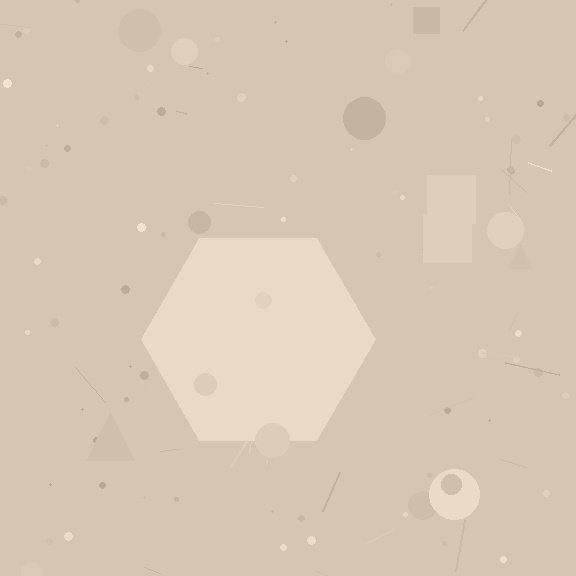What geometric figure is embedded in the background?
A hexagon is embedded in the background.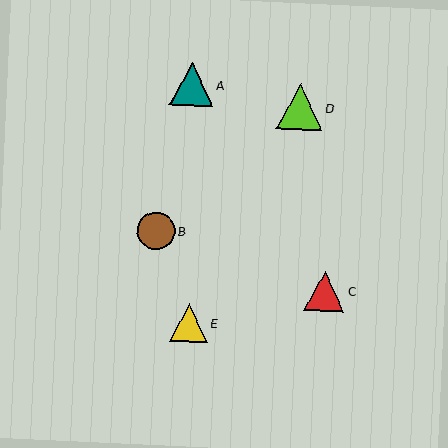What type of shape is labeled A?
Shape A is a teal triangle.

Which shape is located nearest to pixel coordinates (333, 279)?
The red triangle (labeled C) at (325, 291) is nearest to that location.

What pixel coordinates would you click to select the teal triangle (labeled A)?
Click at (192, 85) to select the teal triangle A.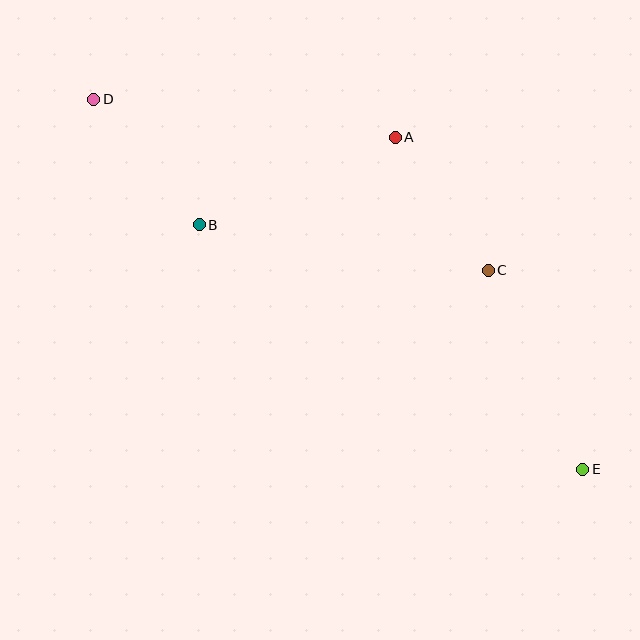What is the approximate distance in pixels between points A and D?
The distance between A and D is approximately 304 pixels.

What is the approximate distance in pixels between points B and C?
The distance between B and C is approximately 292 pixels.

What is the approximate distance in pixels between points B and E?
The distance between B and E is approximately 455 pixels.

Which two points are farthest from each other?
Points D and E are farthest from each other.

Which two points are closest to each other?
Points A and C are closest to each other.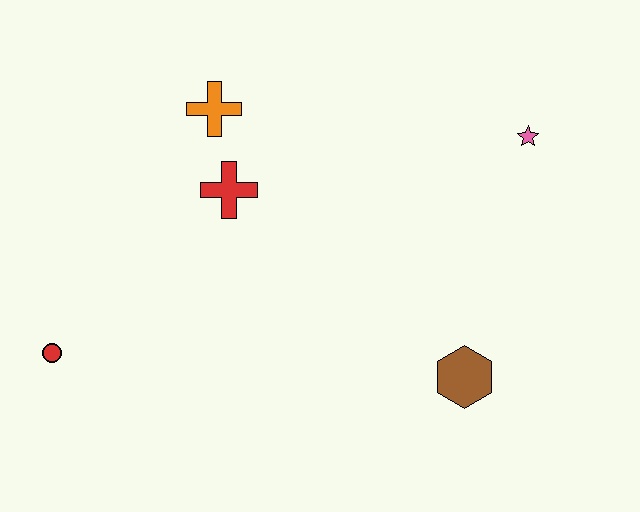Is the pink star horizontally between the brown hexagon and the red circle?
No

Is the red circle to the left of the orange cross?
Yes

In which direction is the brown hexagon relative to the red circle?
The brown hexagon is to the right of the red circle.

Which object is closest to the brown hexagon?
The pink star is closest to the brown hexagon.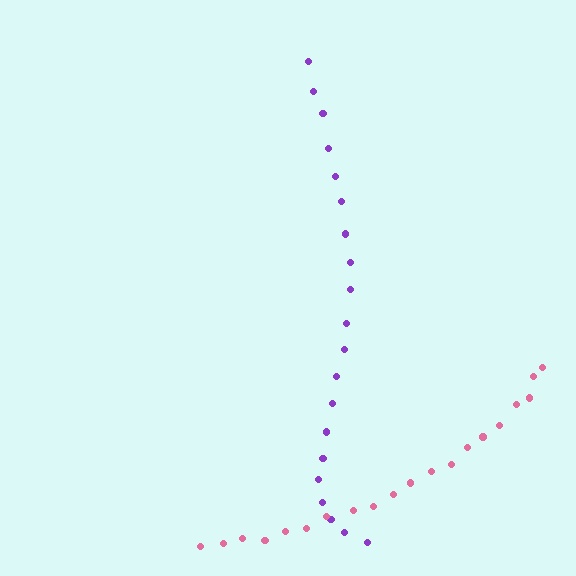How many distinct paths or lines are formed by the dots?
There are 2 distinct paths.